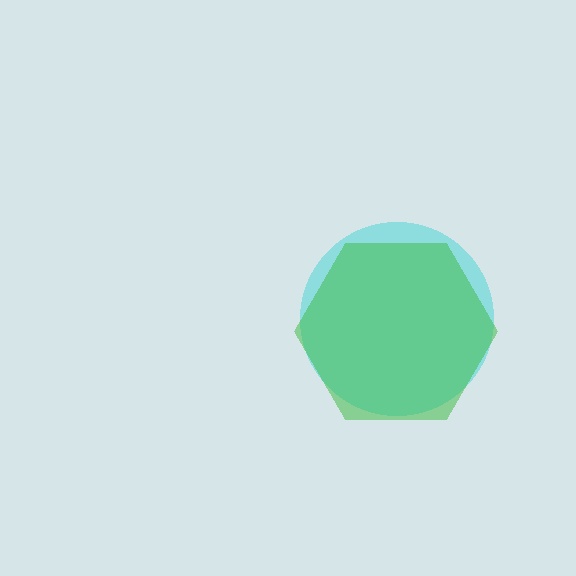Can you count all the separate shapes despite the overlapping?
Yes, there are 2 separate shapes.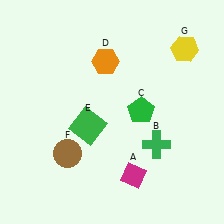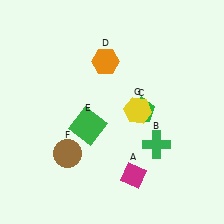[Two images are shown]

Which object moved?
The yellow hexagon (G) moved down.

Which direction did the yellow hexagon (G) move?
The yellow hexagon (G) moved down.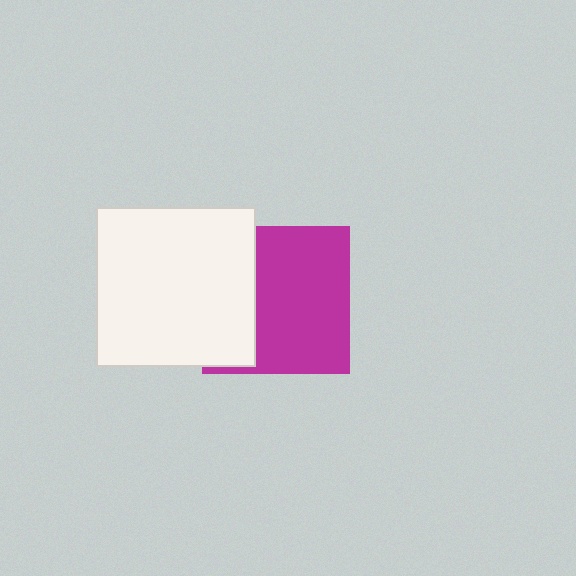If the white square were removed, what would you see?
You would see the complete magenta square.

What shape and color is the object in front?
The object in front is a white square.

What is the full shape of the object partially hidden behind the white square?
The partially hidden object is a magenta square.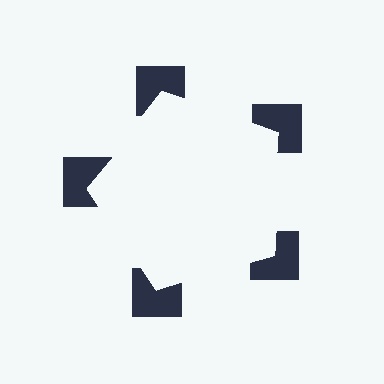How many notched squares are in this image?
There are 5 — one at each vertex of the illusory pentagon.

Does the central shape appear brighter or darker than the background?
It typically appears slightly brighter than the background, even though no actual brightness change is drawn.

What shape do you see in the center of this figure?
An illusory pentagon — its edges are inferred from the aligned wedge cuts in the notched squares, not physically drawn.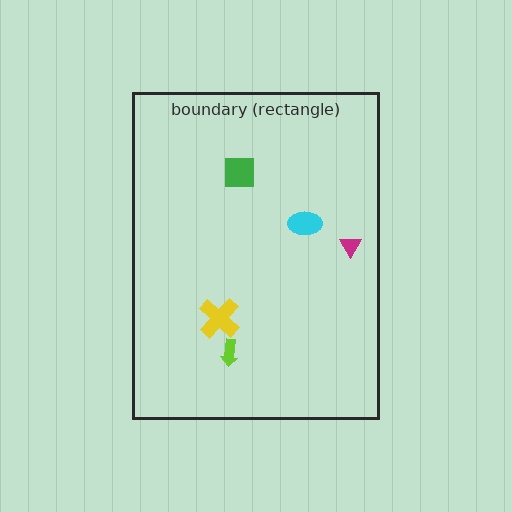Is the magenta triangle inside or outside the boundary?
Inside.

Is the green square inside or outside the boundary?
Inside.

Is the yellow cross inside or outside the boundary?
Inside.